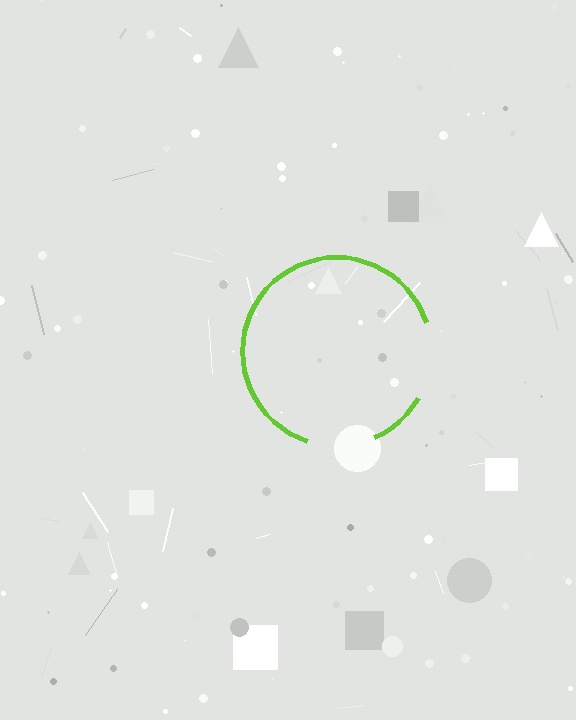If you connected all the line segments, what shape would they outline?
They would outline a circle.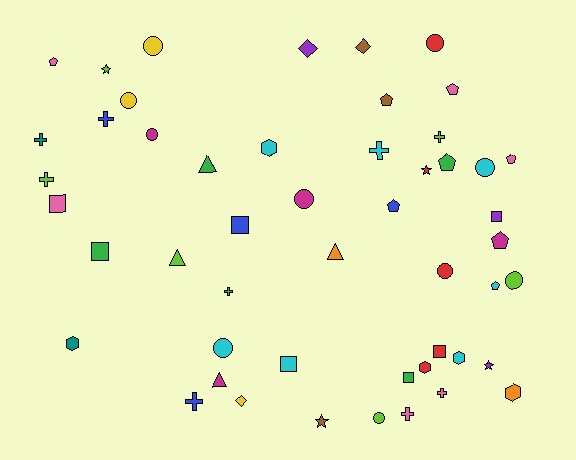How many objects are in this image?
There are 50 objects.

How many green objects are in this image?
There are 5 green objects.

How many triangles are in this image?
There are 4 triangles.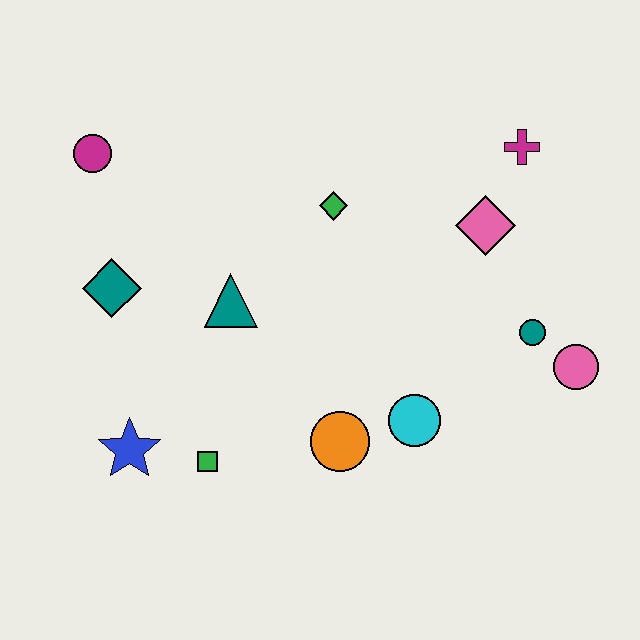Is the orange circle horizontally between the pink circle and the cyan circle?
No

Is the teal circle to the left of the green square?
No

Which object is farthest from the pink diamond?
The blue star is farthest from the pink diamond.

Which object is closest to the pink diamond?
The magenta cross is closest to the pink diamond.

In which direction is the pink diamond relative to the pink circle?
The pink diamond is above the pink circle.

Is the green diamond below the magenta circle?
Yes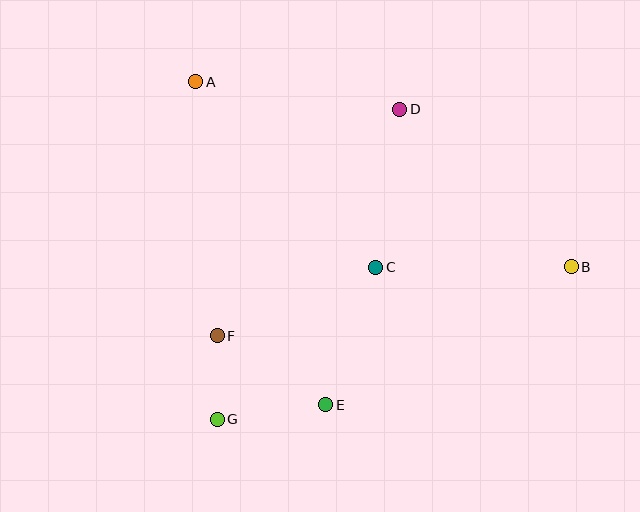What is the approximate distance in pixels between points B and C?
The distance between B and C is approximately 196 pixels.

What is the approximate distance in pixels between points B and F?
The distance between B and F is approximately 361 pixels.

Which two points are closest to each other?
Points F and G are closest to each other.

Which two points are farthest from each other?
Points A and B are farthest from each other.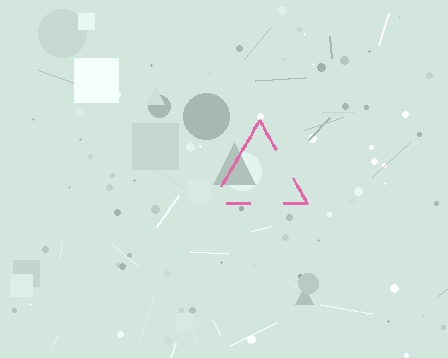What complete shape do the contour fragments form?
The contour fragments form a triangle.